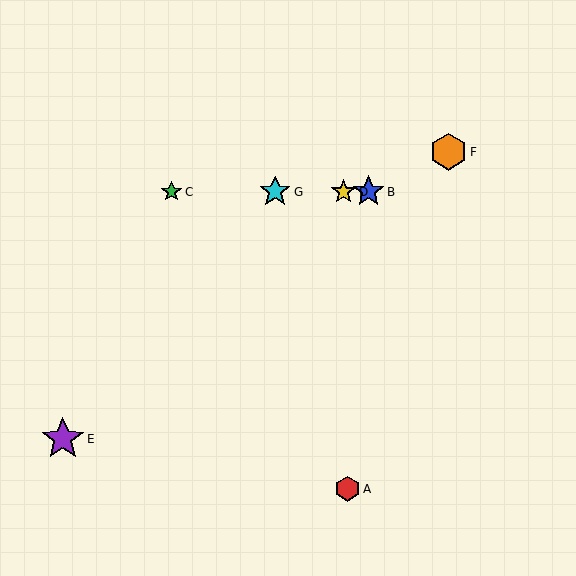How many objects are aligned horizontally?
4 objects (B, C, D, G) are aligned horizontally.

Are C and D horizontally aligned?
Yes, both are at y≈192.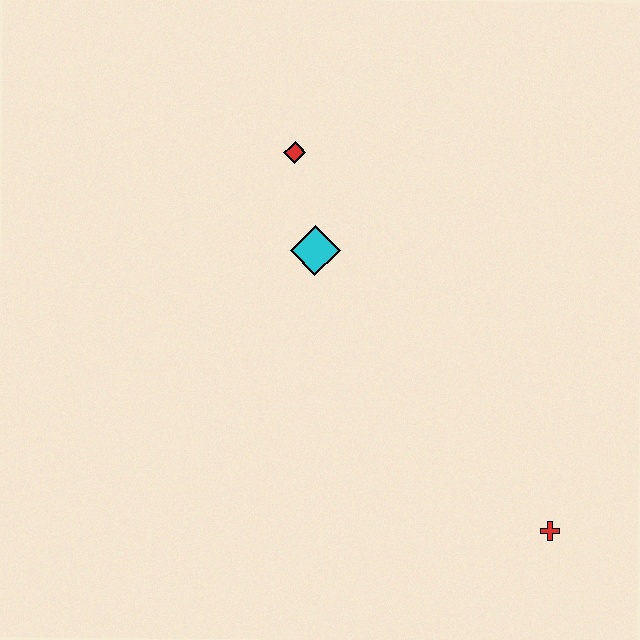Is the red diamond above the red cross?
Yes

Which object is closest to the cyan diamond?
The red diamond is closest to the cyan diamond.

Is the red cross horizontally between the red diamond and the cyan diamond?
No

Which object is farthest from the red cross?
The red diamond is farthest from the red cross.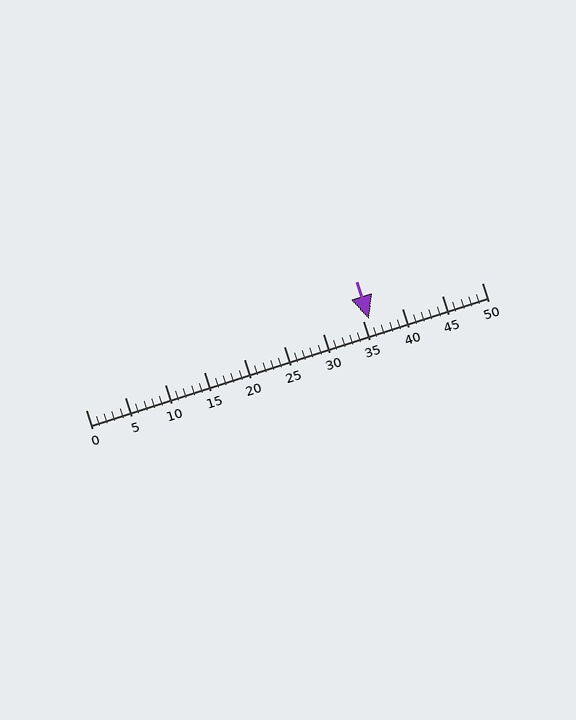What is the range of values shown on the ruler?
The ruler shows values from 0 to 50.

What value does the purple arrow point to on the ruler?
The purple arrow points to approximately 36.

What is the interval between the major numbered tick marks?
The major tick marks are spaced 5 units apart.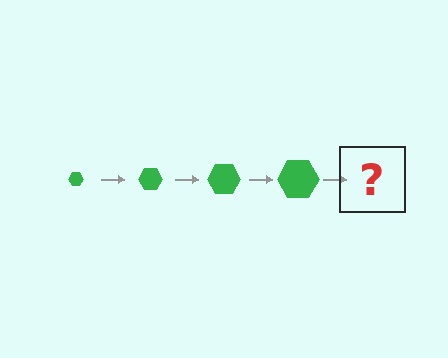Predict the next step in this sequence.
The next step is a green hexagon, larger than the previous one.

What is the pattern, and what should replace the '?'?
The pattern is that the hexagon gets progressively larger each step. The '?' should be a green hexagon, larger than the previous one.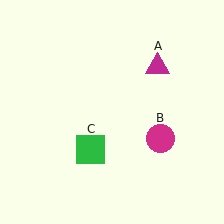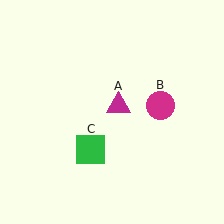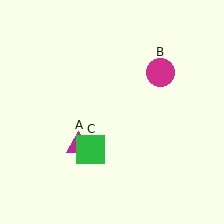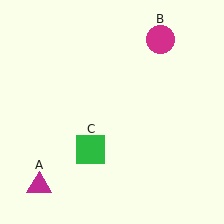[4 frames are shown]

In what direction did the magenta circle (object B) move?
The magenta circle (object B) moved up.